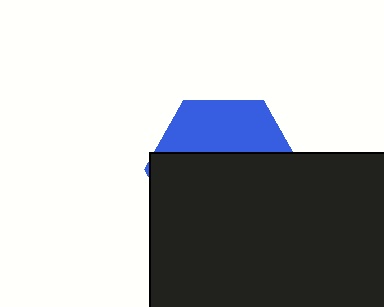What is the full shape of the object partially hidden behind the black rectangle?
The partially hidden object is a blue hexagon.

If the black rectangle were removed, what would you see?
You would see the complete blue hexagon.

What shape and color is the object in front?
The object in front is a black rectangle.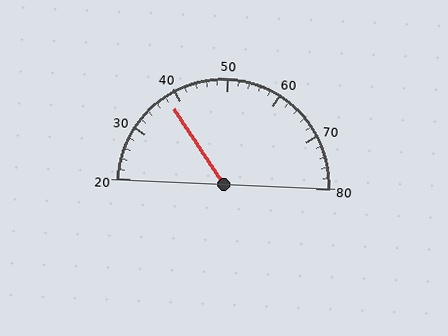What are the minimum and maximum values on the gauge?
The gauge ranges from 20 to 80.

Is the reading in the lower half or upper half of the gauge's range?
The reading is in the lower half of the range (20 to 80).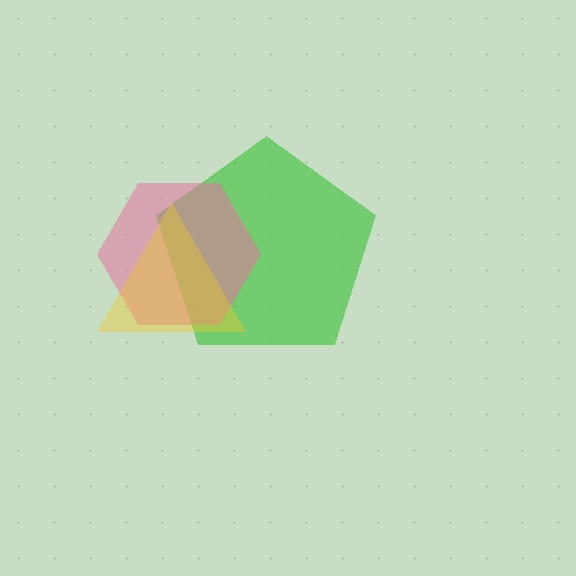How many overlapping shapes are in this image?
There are 3 overlapping shapes in the image.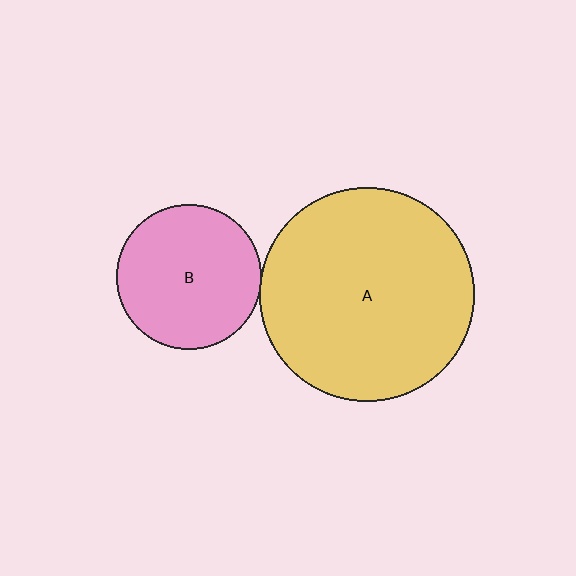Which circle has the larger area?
Circle A (yellow).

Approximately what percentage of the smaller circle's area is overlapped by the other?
Approximately 5%.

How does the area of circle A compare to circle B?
Approximately 2.2 times.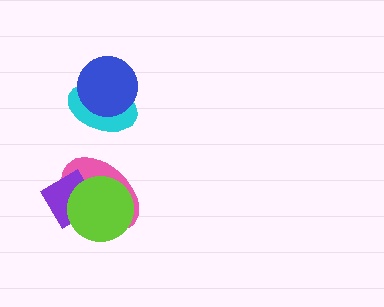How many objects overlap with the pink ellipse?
2 objects overlap with the pink ellipse.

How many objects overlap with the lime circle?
2 objects overlap with the lime circle.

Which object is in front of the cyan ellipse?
The blue circle is in front of the cyan ellipse.